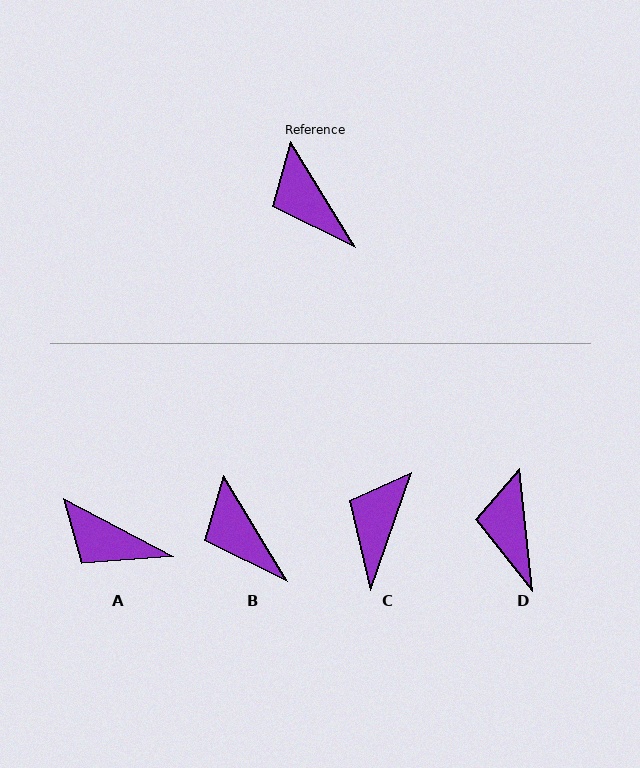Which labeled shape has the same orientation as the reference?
B.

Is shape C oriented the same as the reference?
No, it is off by about 50 degrees.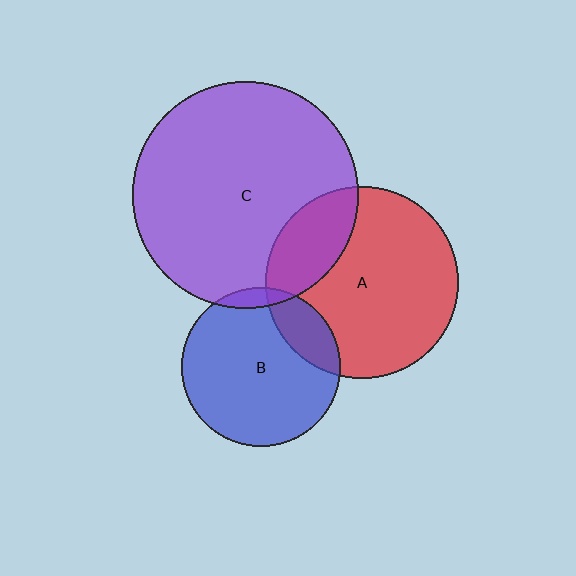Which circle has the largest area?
Circle C (purple).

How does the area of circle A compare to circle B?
Approximately 1.5 times.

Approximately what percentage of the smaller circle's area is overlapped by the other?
Approximately 5%.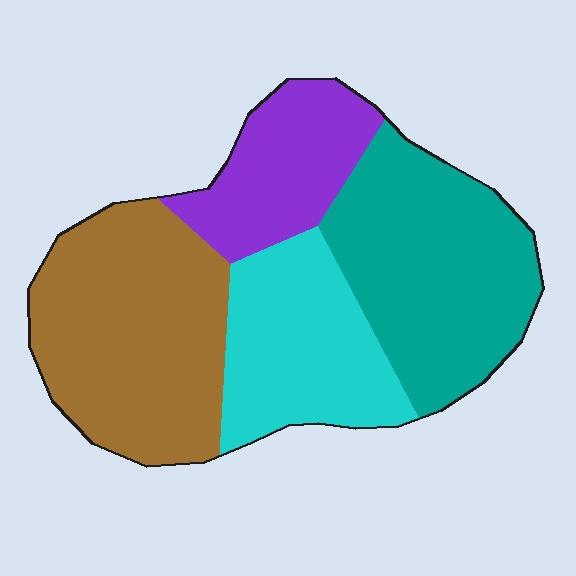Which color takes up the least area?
Purple, at roughly 15%.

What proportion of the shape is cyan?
Cyan covers roughly 20% of the shape.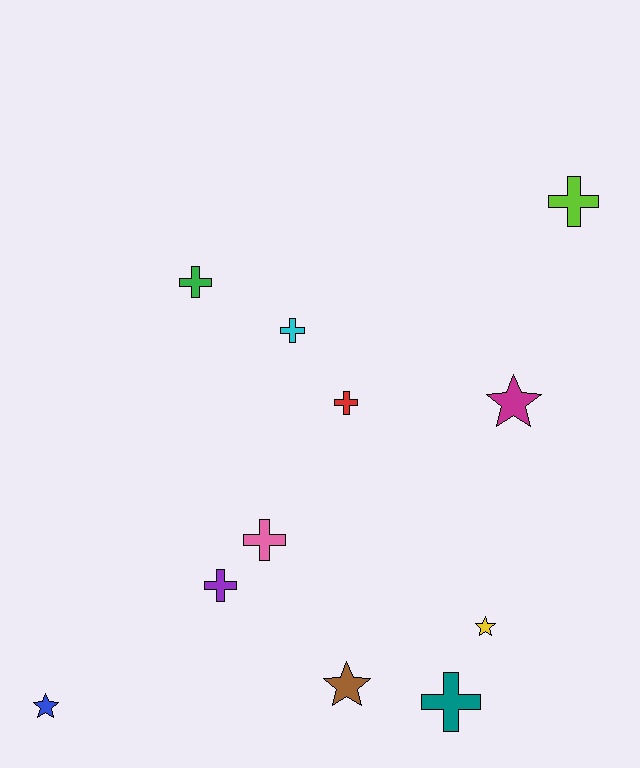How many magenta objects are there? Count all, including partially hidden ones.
There is 1 magenta object.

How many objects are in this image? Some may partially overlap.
There are 11 objects.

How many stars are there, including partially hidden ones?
There are 4 stars.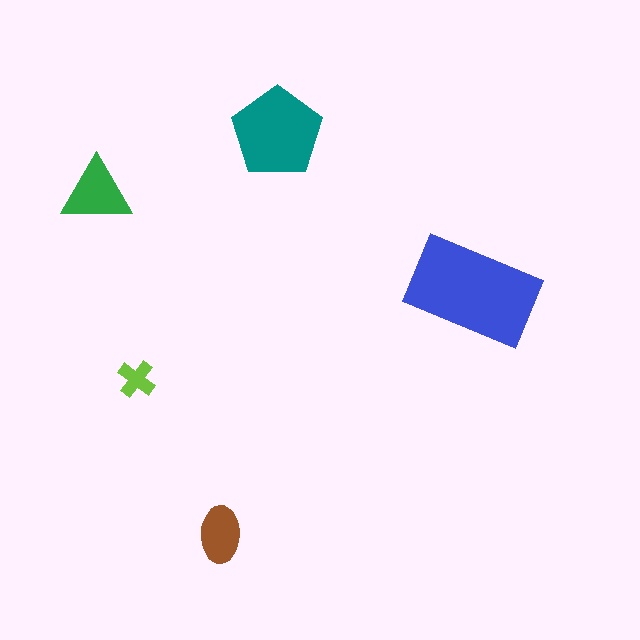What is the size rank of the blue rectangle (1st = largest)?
1st.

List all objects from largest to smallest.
The blue rectangle, the teal pentagon, the green triangle, the brown ellipse, the lime cross.